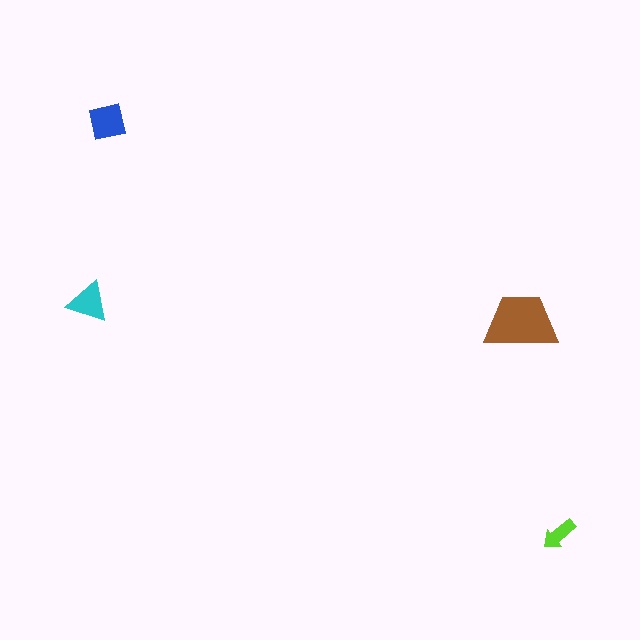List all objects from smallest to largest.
The lime arrow, the cyan triangle, the blue square, the brown trapezoid.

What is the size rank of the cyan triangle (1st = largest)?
3rd.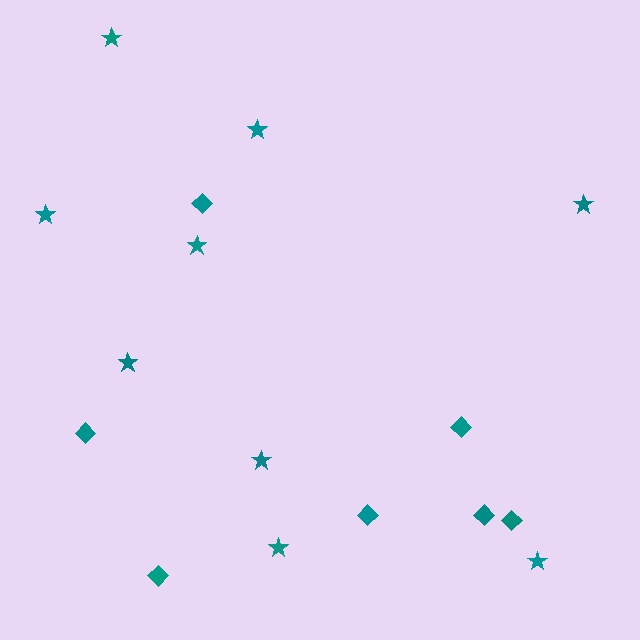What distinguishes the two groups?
There are 2 groups: one group of diamonds (7) and one group of stars (9).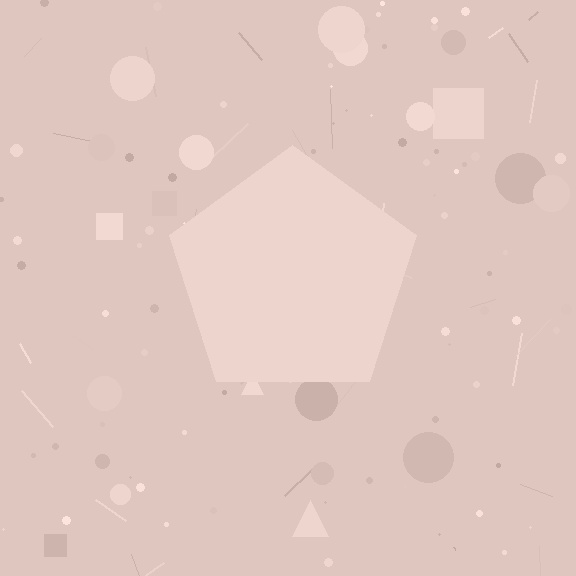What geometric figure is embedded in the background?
A pentagon is embedded in the background.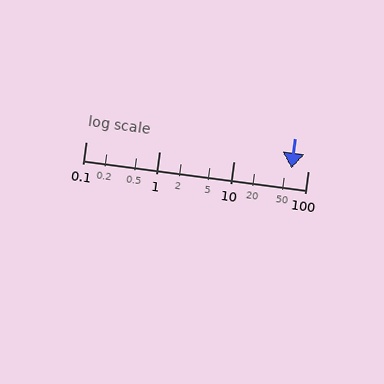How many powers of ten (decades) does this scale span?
The scale spans 3 decades, from 0.1 to 100.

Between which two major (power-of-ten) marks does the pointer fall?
The pointer is between 10 and 100.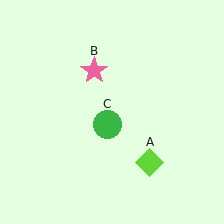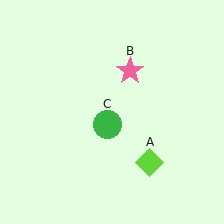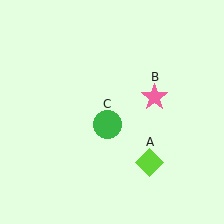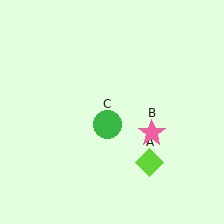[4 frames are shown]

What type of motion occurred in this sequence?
The pink star (object B) rotated clockwise around the center of the scene.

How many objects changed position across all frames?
1 object changed position: pink star (object B).